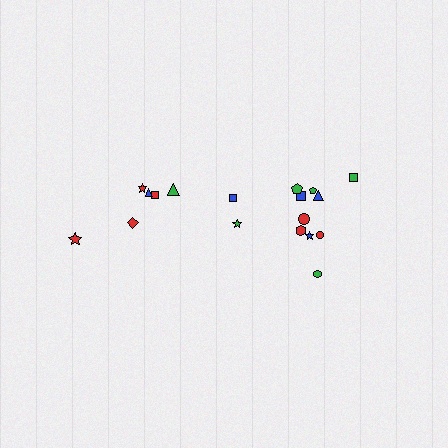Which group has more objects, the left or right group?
The right group.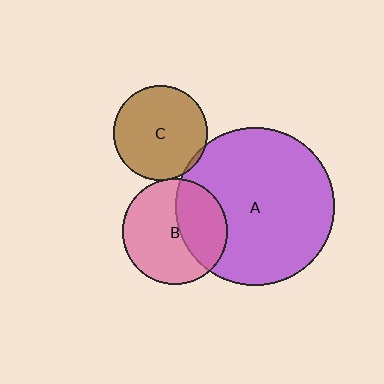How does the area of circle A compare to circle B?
Approximately 2.2 times.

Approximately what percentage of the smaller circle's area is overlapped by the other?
Approximately 40%.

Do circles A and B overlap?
Yes.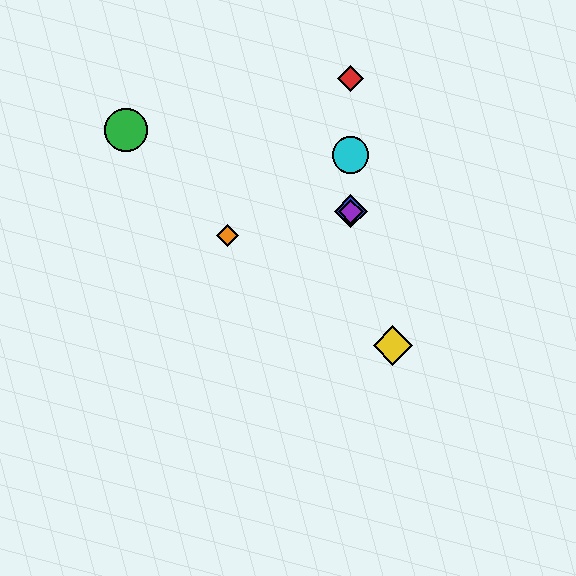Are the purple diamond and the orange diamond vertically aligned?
No, the purple diamond is at x≈351 and the orange diamond is at x≈228.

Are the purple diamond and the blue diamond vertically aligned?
Yes, both are at x≈351.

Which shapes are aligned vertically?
The red diamond, the blue diamond, the purple diamond, the cyan circle are aligned vertically.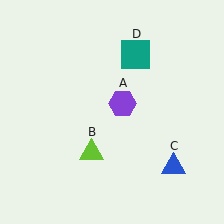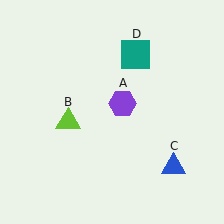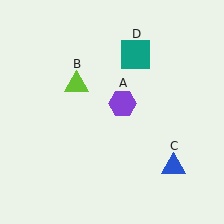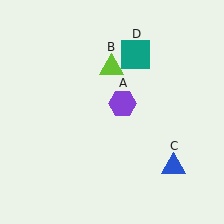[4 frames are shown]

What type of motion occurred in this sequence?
The lime triangle (object B) rotated clockwise around the center of the scene.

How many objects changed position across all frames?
1 object changed position: lime triangle (object B).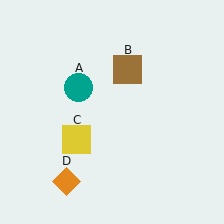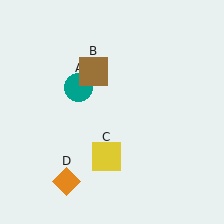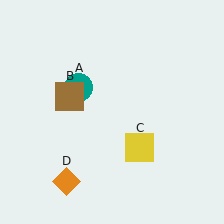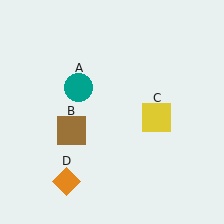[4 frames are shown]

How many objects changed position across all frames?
2 objects changed position: brown square (object B), yellow square (object C).